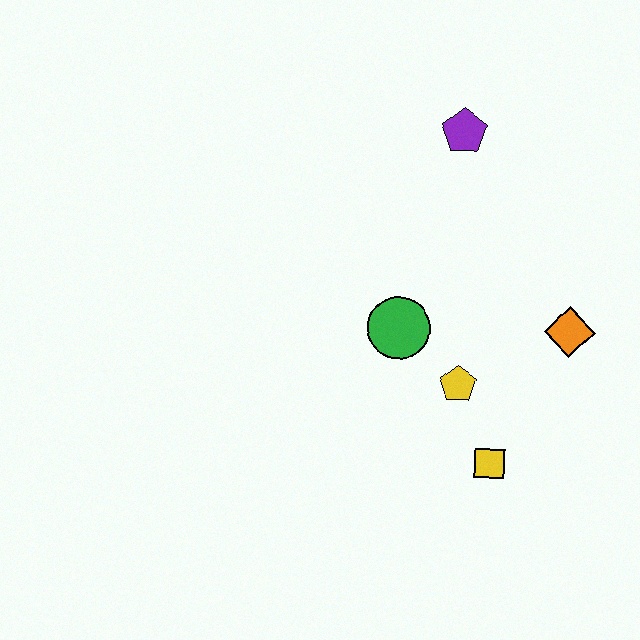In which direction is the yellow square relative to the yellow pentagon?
The yellow square is below the yellow pentagon.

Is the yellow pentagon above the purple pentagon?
No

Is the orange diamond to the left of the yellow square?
No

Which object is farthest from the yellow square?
The purple pentagon is farthest from the yellow square.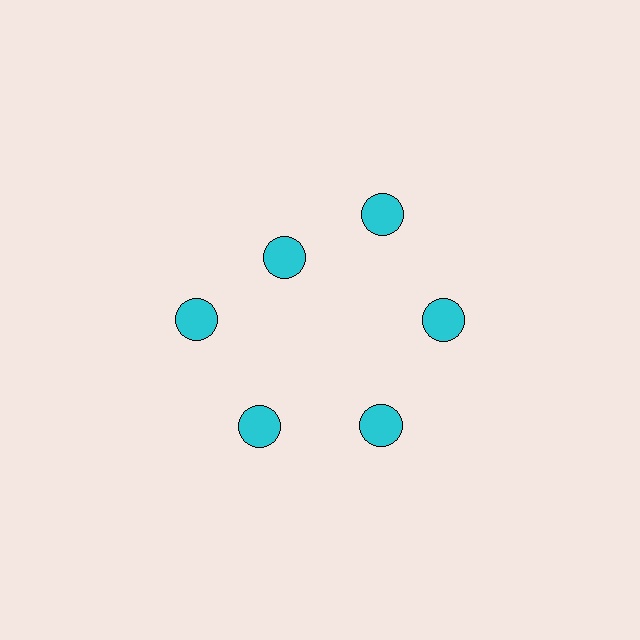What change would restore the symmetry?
The symmetry would be restored by moving it outward, back onto the ring so that all 6 circles sit at equal angles and equal distance from the center.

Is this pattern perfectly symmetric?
No. The 6 cyan circles are arranged in a ring, but one element near the 11 o'clock position is pulled inward toward the center, breaking the 6-fold rotational symmetry.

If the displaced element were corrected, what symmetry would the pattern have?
It would have 6-fold rotational symmetry — the pattern would map onto itself every 60 degrees.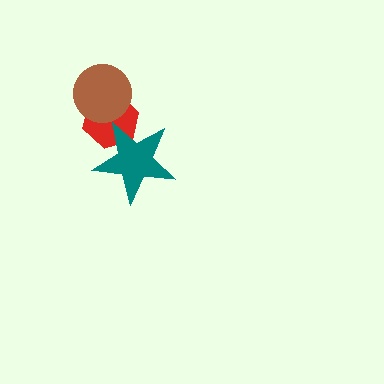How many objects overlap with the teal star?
1 object overlaps with the teal star.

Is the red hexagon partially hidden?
Yes, it is partially covered by another shape.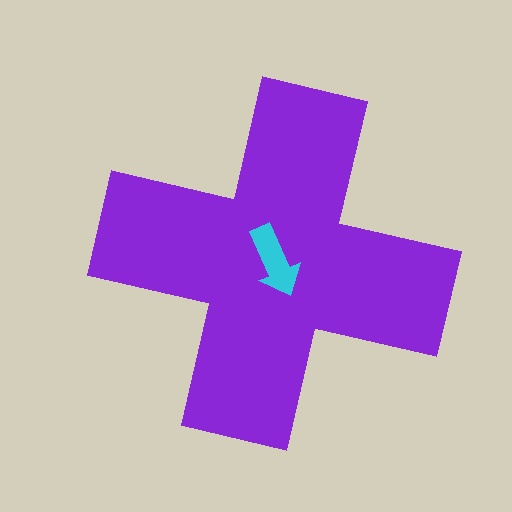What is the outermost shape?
The purple cross.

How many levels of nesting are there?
2.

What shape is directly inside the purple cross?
The cyan arrow.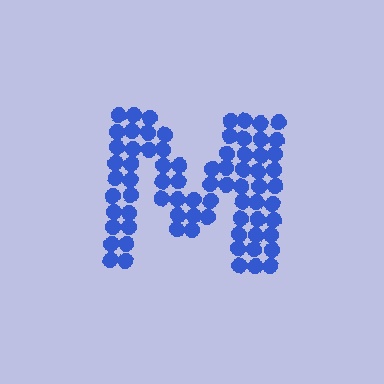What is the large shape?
The large shape is the letter M.